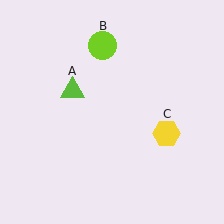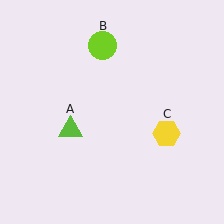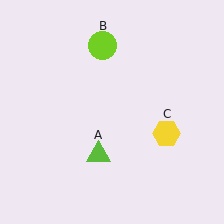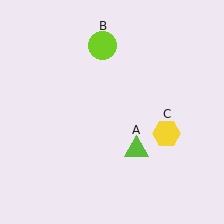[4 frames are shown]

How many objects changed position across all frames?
1 object changed position: lime triangle (object A).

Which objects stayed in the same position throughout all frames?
Lime circle (object B) and yellow hexagon (object C) remained stationary.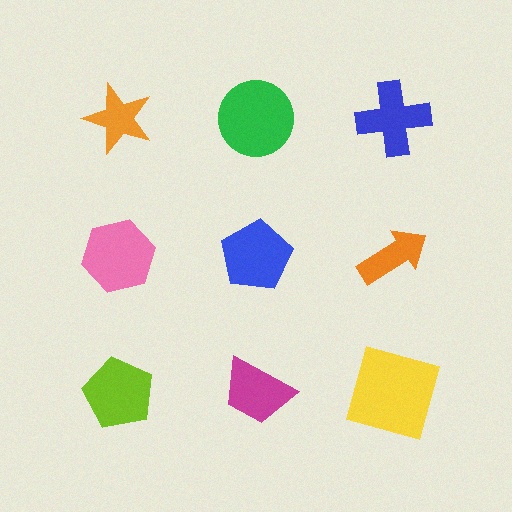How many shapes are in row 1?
3 shapes.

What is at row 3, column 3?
A yellow square.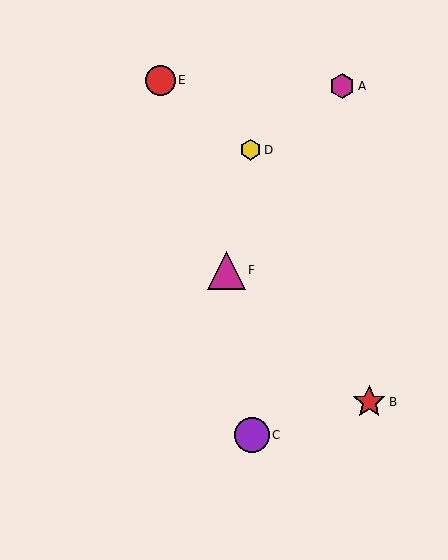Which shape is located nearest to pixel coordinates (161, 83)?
The red circle (labeled E) at (160, 80) is nearest to that location.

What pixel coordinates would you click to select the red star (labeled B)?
Click at (369, 402) to select the red star B.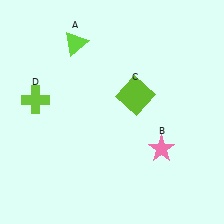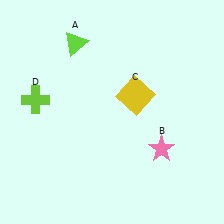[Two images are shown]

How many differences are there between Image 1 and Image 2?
There is 1 difference between the two images.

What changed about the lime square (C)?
In Image 1, C is lime. In Image 2, it changed to yellow.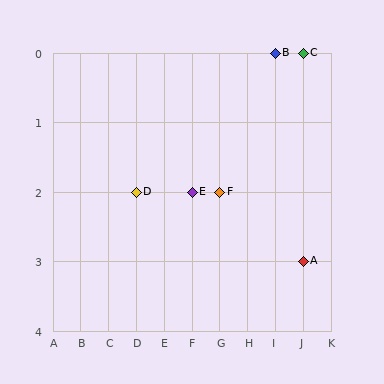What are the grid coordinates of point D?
Point D is at grid coordinates (D, 2).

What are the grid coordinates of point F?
Point F is at grid coordinates (G, 2).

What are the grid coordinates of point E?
Point E is at grid coordinates (F, 2).